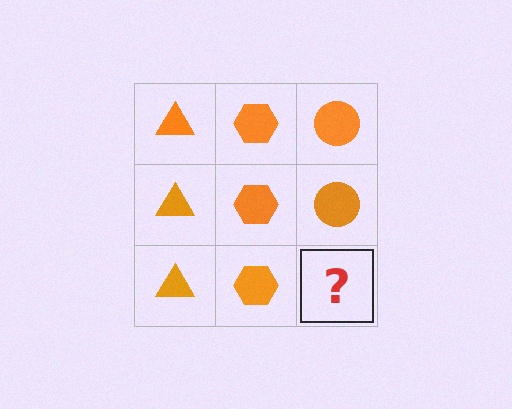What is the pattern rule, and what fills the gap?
The rule is that each column has a consistent shape. The gap should be filled with an orange circle.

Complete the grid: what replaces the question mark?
The question mark should be replaced with an orange circle.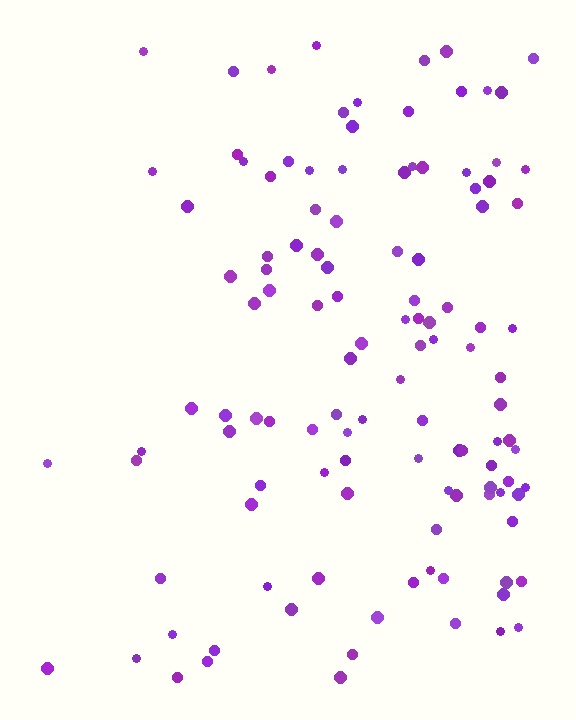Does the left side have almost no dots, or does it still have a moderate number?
Still a moderate number, just noticeably fewer than the right.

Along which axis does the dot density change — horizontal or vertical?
Horizontal.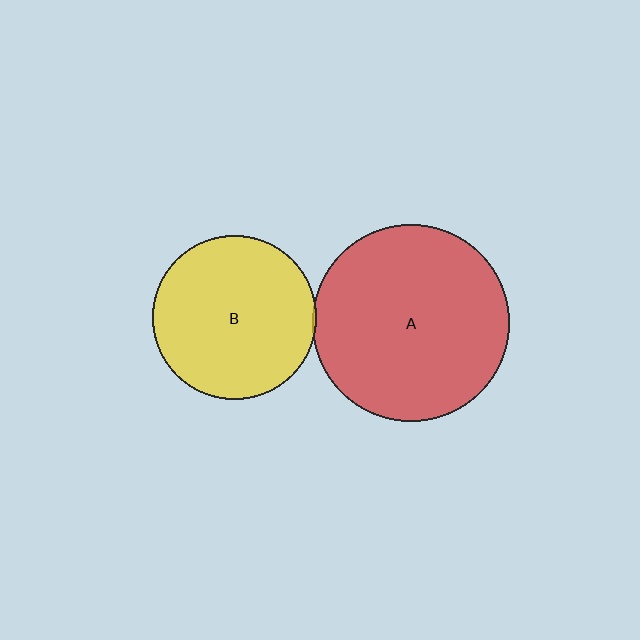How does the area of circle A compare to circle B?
Approximately 1.4 times.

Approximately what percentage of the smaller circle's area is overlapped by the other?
Approximately 5%.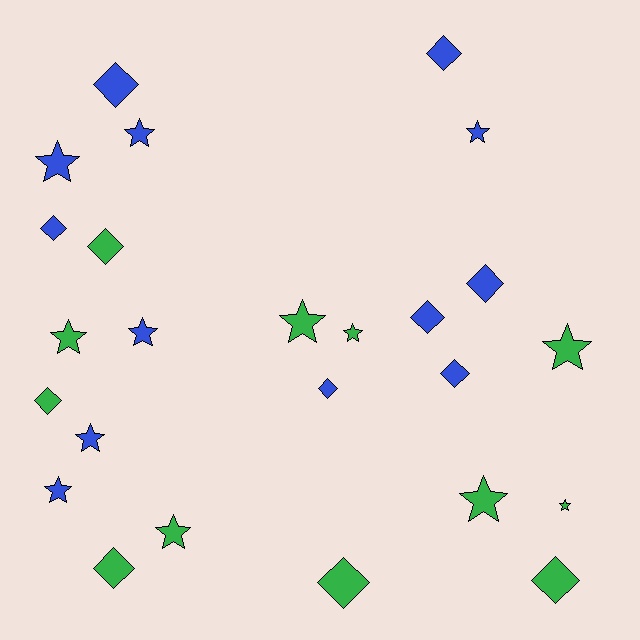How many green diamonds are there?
There are 5 green diamonds.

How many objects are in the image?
There are 25 objects.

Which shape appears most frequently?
Star, with 13 objects.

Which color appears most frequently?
Blue, with 13 objects.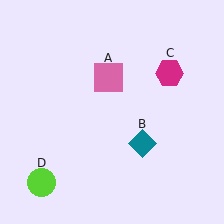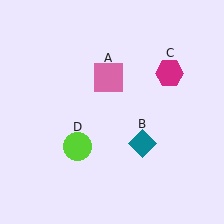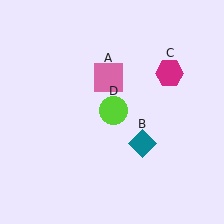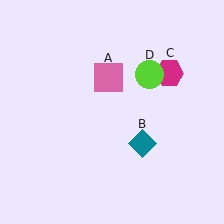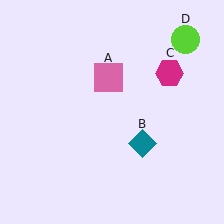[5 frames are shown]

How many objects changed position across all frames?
1 object changed position: lime circle (object D).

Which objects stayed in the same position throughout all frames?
Pink square (object A) and teal diamond (object B) and magenta hexagon (object C) remained stationary.